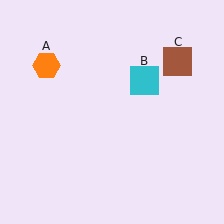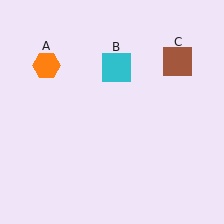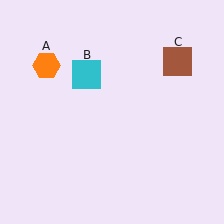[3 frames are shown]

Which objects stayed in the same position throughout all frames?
Orange hexagon (object A) and brown square (object C) remained stationary.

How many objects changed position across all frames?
1 object changed position: cyan square (object B).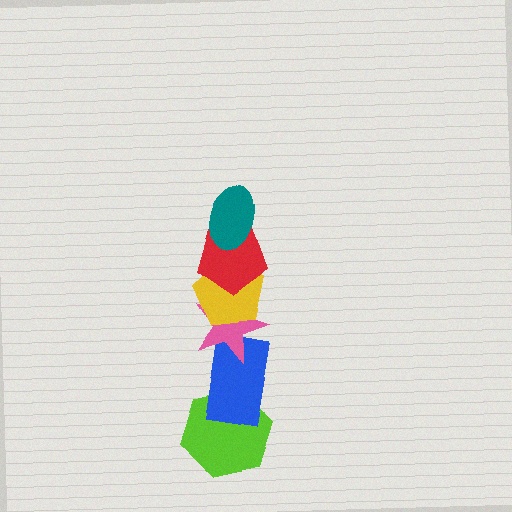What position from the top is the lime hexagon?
The lime hexagon is 6th from the top.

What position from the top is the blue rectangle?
The blue rectangle is 5th from the top.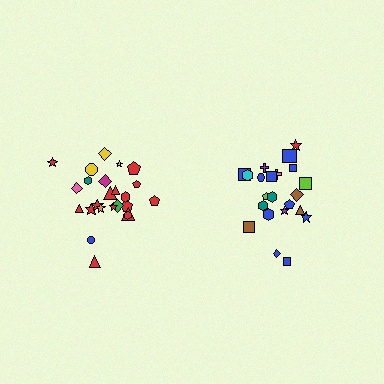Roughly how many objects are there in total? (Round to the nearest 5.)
Roughly 45 objects in total.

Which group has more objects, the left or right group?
The left group.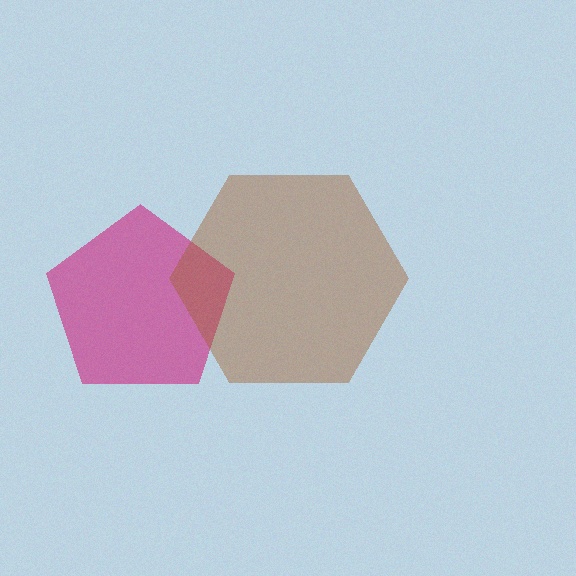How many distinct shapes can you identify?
There are 2 distinct shapes: a magenta pentagon, a brown hexagon.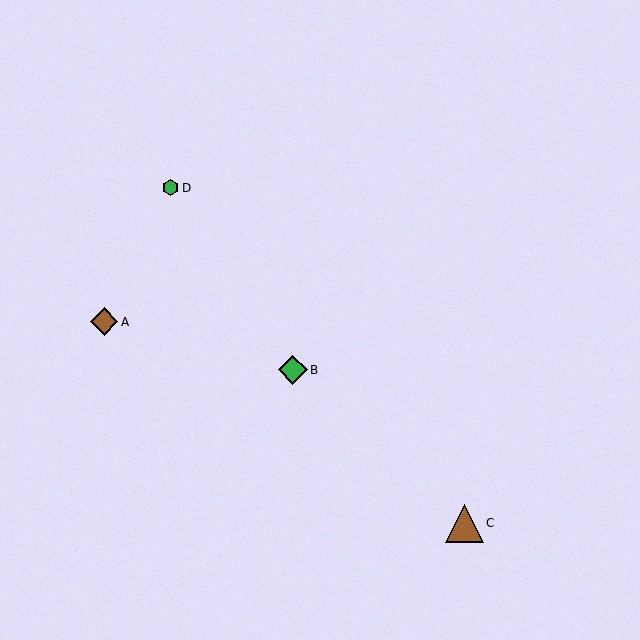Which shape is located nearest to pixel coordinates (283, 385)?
The green diamond (labeled B) at (293, 370) is nearest to that location.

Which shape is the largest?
The brown triangle (labeled C) is the largest.